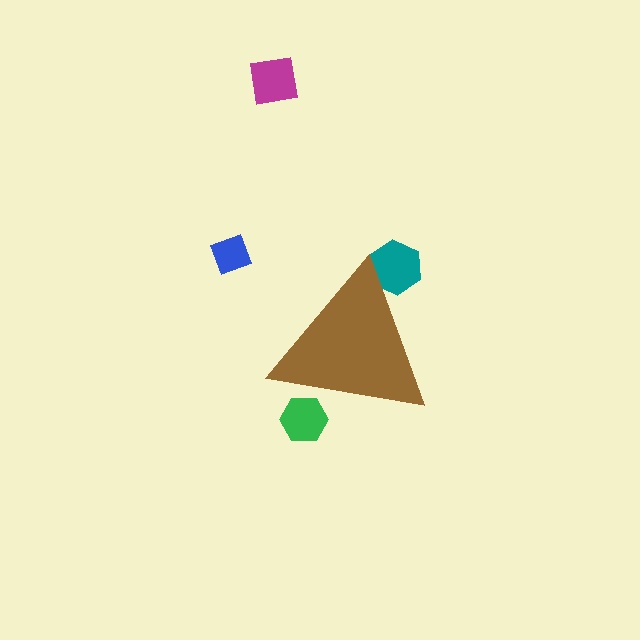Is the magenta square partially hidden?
No, the magenta square is fully visible.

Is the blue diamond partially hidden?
No, the blue diamond is fully visible.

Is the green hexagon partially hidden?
Yes, the green hexagon is partially hidden behind the brown triangle.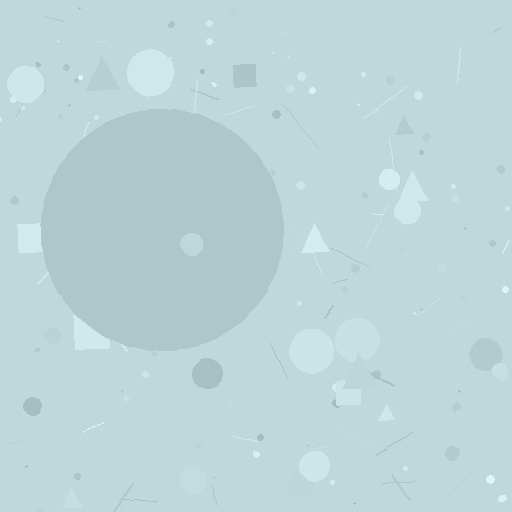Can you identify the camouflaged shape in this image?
The camouflaged shape is a circle.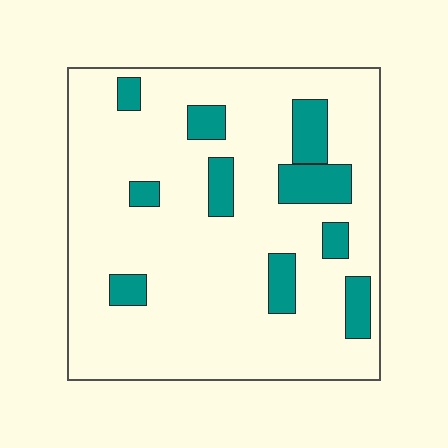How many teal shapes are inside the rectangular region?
10.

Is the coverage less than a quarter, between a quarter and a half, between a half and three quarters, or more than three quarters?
Less than a quarter.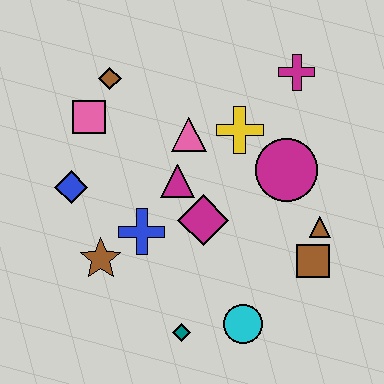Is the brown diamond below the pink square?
No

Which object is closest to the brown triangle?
The brown square is closest to the brown triangle.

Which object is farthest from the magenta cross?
The teal diamond is farthest from the magenta cross.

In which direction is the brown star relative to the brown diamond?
The brown star is below the brown diamond.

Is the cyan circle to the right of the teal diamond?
Yes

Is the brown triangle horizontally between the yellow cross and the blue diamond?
No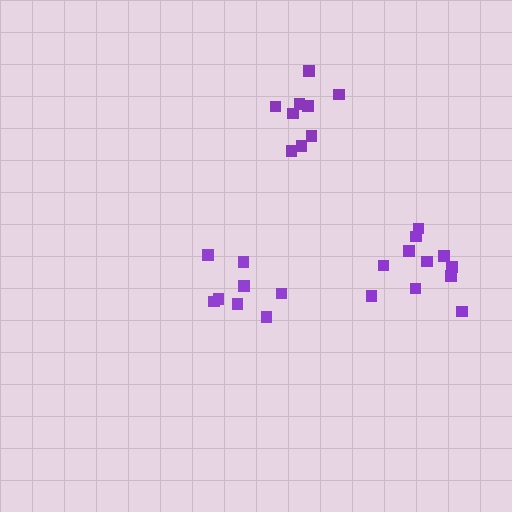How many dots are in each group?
Group 1: 8 dots, Group 2: 9 dots, Group 3: 11 dots (28 total).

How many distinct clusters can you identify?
There are 3 distinct clusters.